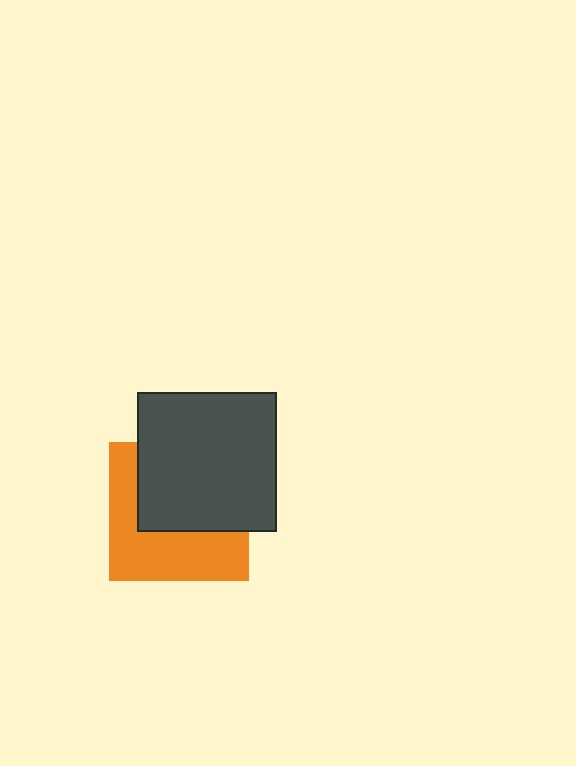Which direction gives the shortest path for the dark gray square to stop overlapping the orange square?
Moving up gives the shortest separation.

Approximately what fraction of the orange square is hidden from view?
Roughly 51% of the orange square is hidden behind the dark gray square.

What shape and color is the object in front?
The object in front is a dark gray square.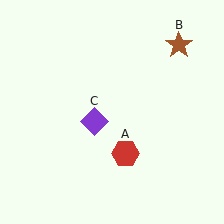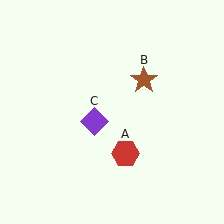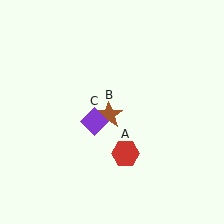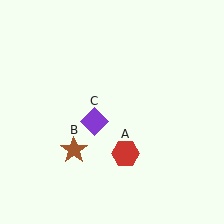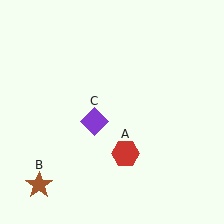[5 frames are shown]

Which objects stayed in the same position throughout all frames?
Red hexagon (object A) and purple diamond (object C) remained stationary.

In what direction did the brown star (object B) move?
The brown star (object B) moved down and to the left.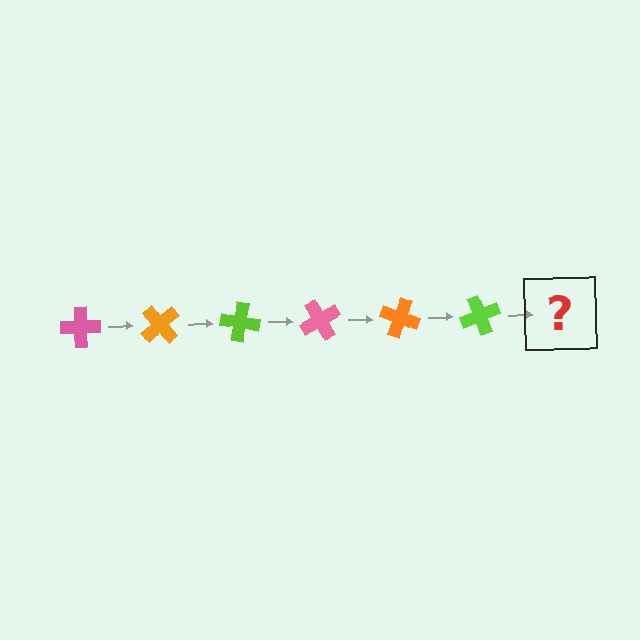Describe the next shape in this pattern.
It should be a pink cross, rotated 300 degrees from the start.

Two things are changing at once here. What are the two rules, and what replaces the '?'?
The two rules are that it rotates 50 degrees each step and the color cycles through pink, orange, and lime. The '?' should be a pink cross, rotated 300 degrees from the start.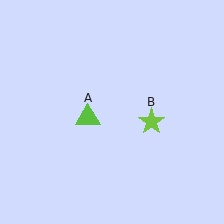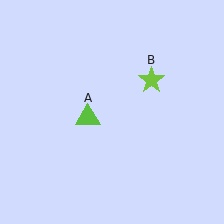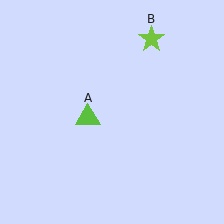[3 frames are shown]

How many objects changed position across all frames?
1 object changed position: lime star (object B).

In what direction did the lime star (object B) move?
The lime star (object B) moved up.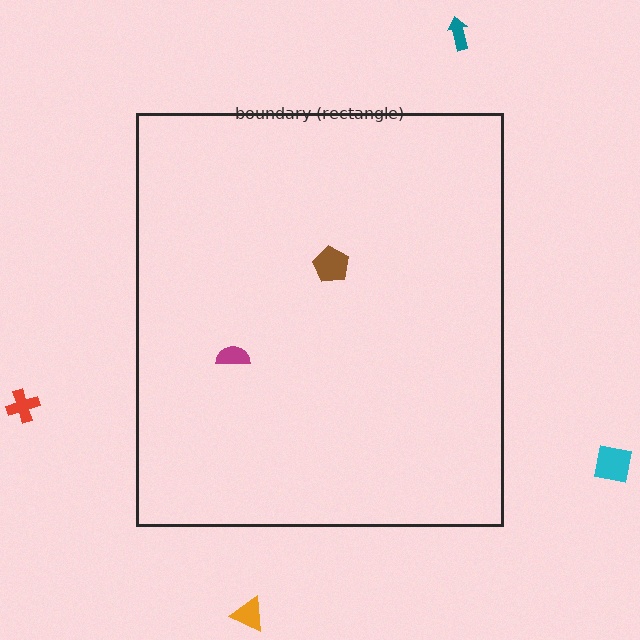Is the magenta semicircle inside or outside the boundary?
Inside.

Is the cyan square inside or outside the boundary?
Outside.